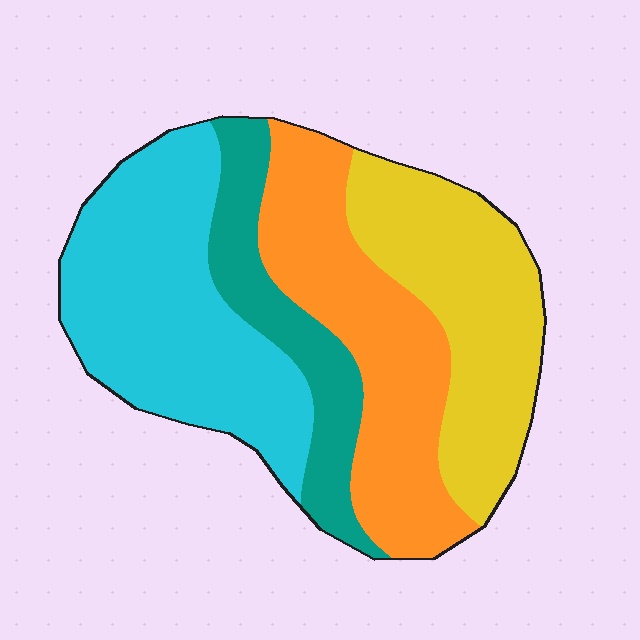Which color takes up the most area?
Cyan, at roughly 30%.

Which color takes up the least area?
Teal, at roughly 15%.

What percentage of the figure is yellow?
Yellow covers about 25% of the figure.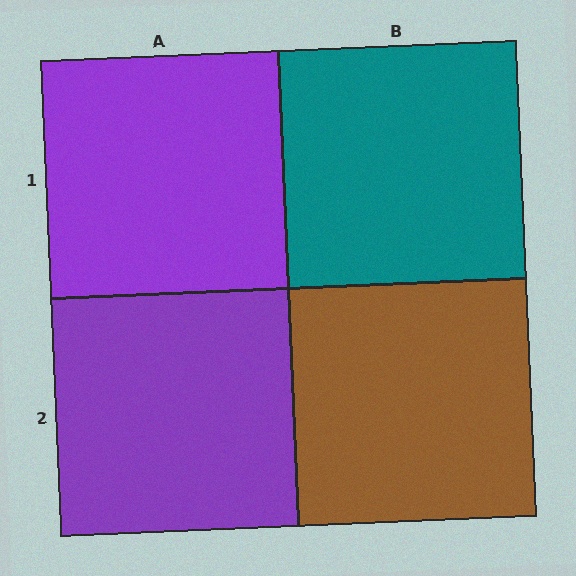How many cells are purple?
2 cells are purple.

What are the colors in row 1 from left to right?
Purple, teal.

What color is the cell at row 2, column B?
Brown.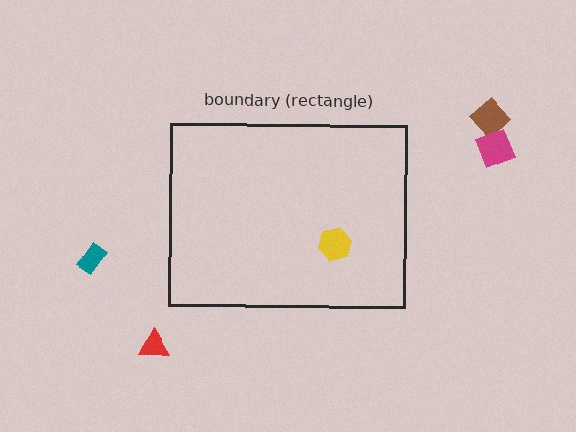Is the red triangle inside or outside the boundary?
Outside.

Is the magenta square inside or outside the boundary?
Outside.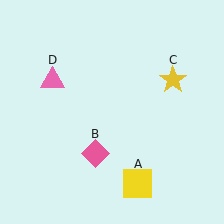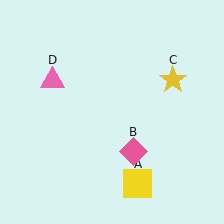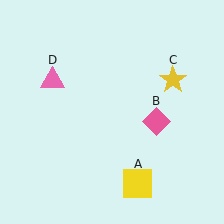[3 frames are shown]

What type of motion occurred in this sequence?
The pink diamond (object B) rotated counterclockwise around the center of the scene.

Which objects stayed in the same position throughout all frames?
Yellow square (object A) and yellow star (object C) and pink triangle (object D) remained stationary.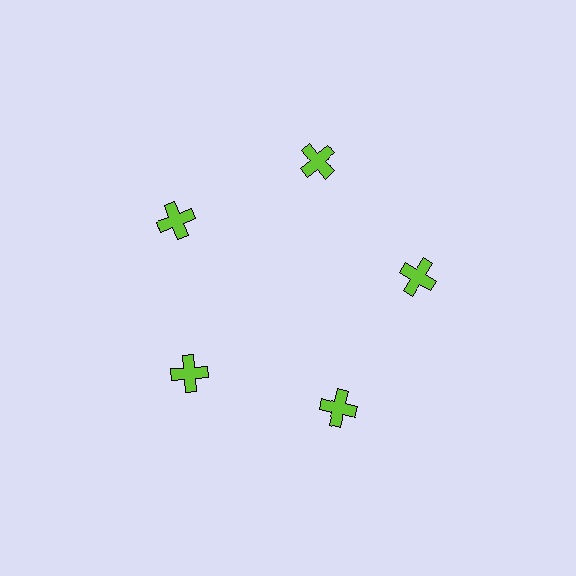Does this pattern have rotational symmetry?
Yes, this pattern has 5-fold rotational symmetry. It looks the same after rotating 72 degrees around the center.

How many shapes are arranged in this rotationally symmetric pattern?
There are 5 shapes, arranged in 5 groups of 1.